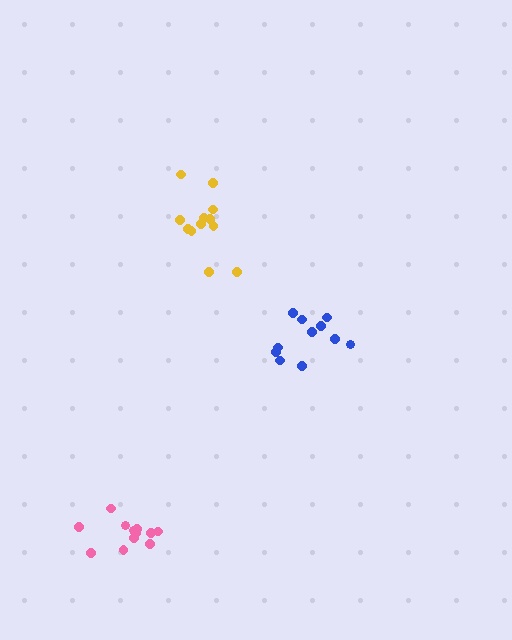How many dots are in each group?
Group 1: 12 dots, Group 2: 11 dots, Group 3: 12 dots (35 total).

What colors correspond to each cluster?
The clusters are colored: pink, blue, yellow.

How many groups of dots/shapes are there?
There are 3 groups.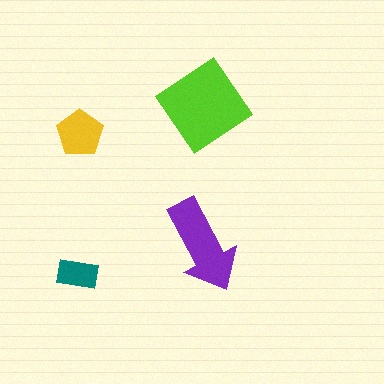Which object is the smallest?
The teal rectangle.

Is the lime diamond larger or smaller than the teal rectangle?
Larger.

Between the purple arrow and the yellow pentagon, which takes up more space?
The purple arrow.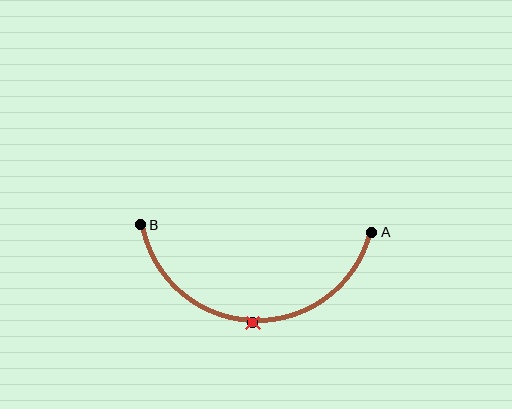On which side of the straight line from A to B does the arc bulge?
The arc bulges below the straight line connecting A and B.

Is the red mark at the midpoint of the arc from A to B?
Yes. The red mark lies on the arc at equal arc-length from both A and B — it is the arc midpoint.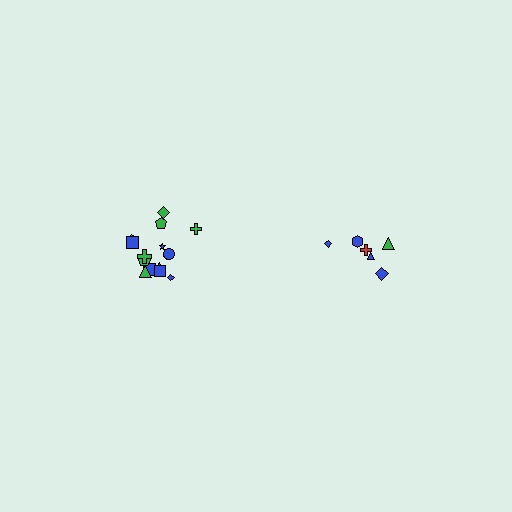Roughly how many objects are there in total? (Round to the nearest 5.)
Roughly 20 objects in total.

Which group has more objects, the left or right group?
The left group.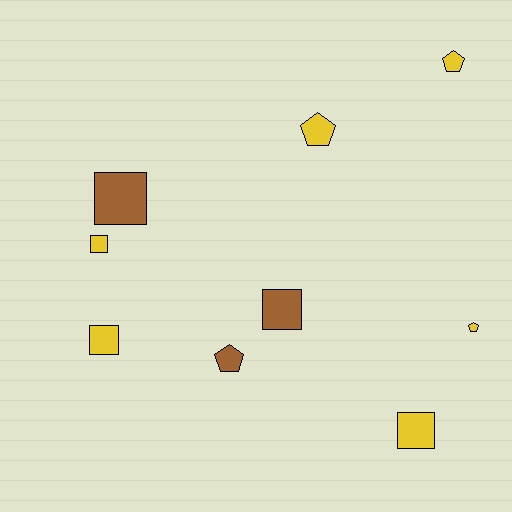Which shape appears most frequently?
Square, with 5 objects.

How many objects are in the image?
There are 9 objects.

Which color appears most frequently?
Yellow, with 6 objects.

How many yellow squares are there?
There are 3 yellow squares.